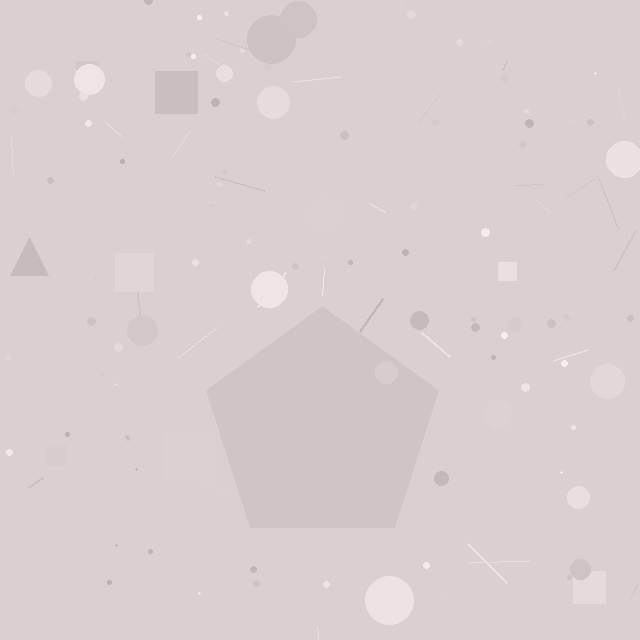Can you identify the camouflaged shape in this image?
The camouflaged shape is a pentagon.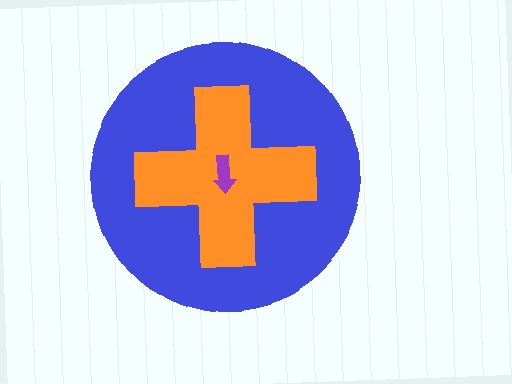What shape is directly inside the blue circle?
The orange cross.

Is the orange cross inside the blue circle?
Yes.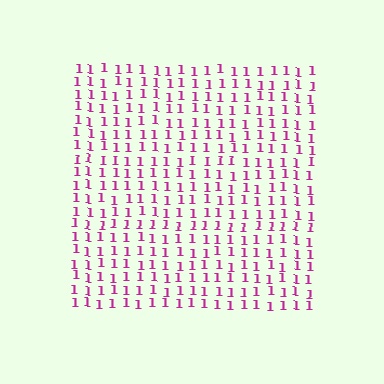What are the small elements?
The small elements are digit 1's.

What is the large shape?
The large shape is a square.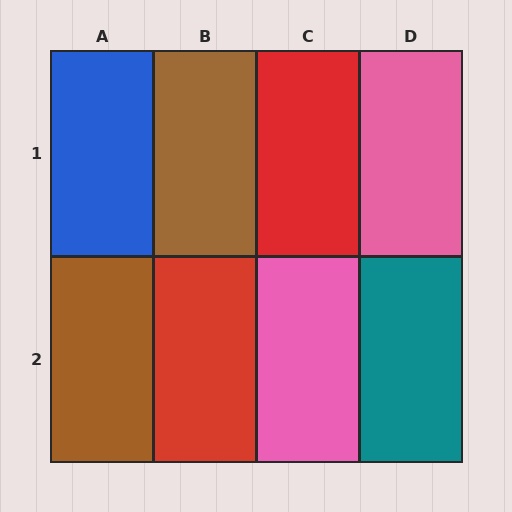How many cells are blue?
1 cell is blue.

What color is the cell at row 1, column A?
Blue.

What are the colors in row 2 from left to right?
Brown, red, pink, teal.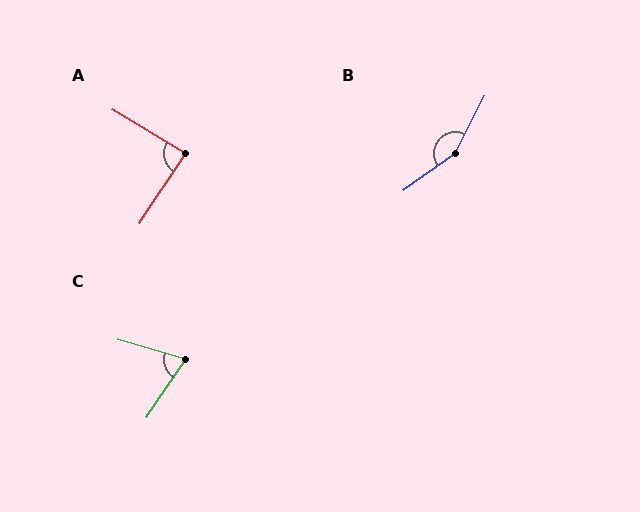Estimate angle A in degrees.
Approximately 88 degrees.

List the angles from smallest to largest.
C (72°), A (88°), B (153°).